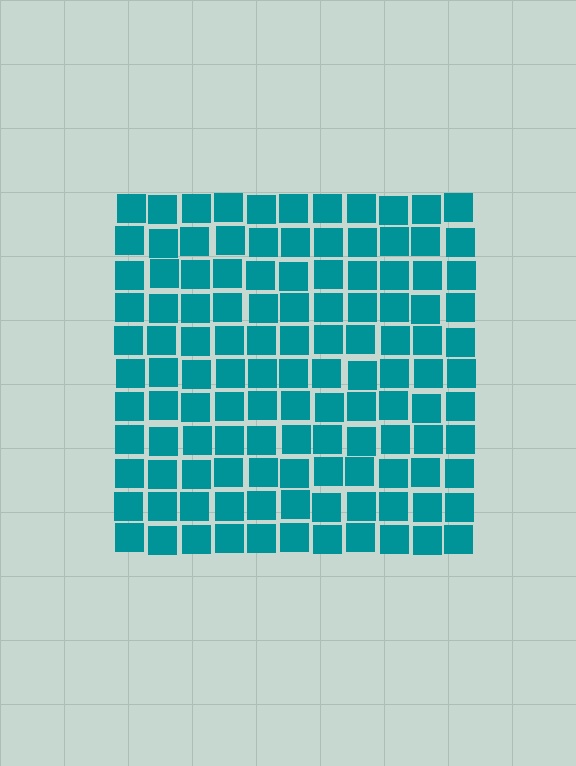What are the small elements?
The small elements are squares.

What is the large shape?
The large shape is a square.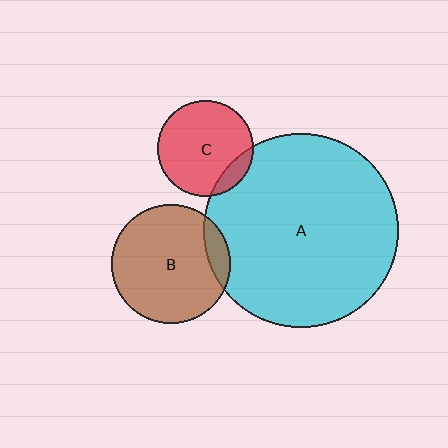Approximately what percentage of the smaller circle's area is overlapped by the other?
Approximately 15%.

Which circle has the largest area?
Circle A (cyan).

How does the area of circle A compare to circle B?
Approximately 2.7 times.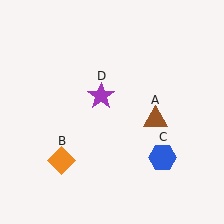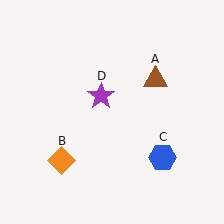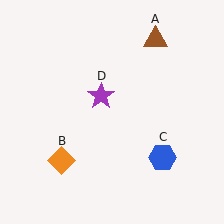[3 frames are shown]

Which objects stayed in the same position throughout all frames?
Orange diamond (object B) and blue hexagon (object C) and purple star (object D) remained stationary.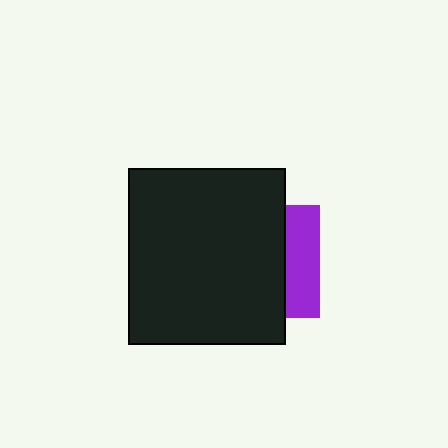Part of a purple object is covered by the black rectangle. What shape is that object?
It is a square.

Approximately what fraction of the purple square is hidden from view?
Roughly 70% of the purple square is hidden behind the black rectangle.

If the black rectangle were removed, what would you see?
You would see the complete purple square.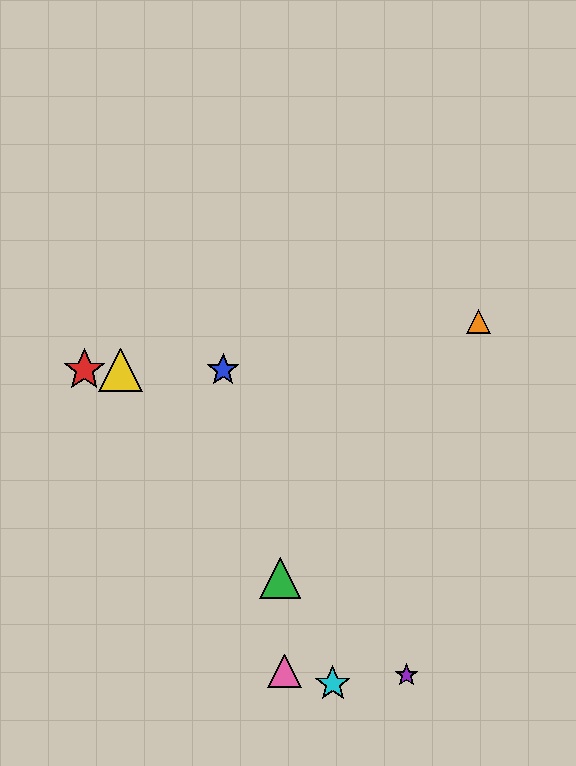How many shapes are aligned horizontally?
3 shapes (the red star, the blue star, the yellow triangle) are aligned horizontally.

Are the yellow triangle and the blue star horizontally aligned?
Yes, both are at y≈370.